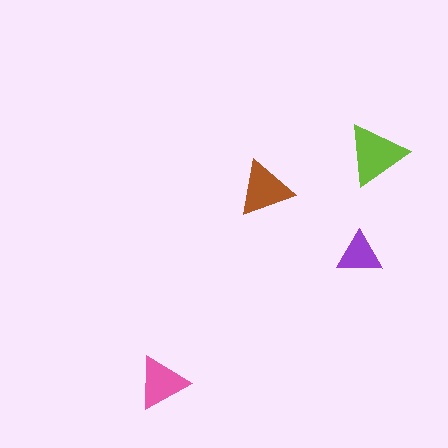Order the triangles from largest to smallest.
the lime one, the brown one, the pink one, the purple one.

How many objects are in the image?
There are 4 objects in the image.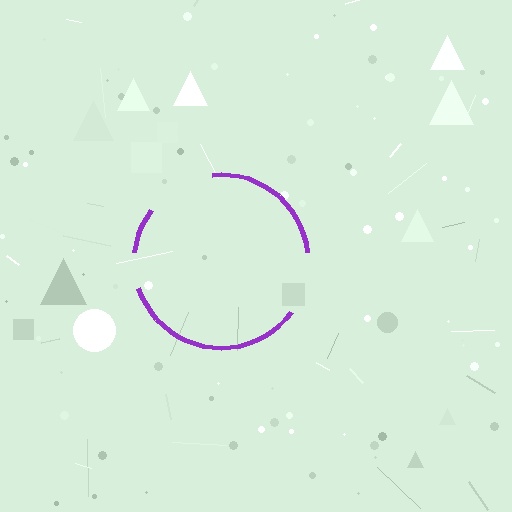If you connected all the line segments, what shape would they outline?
They would outline a circle.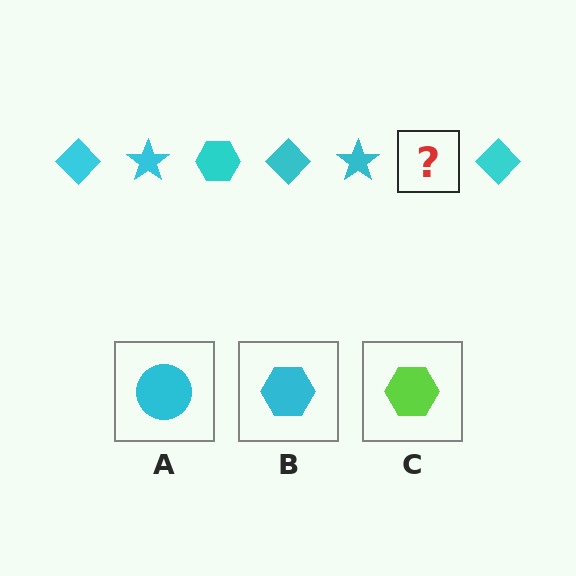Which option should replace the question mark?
Option B.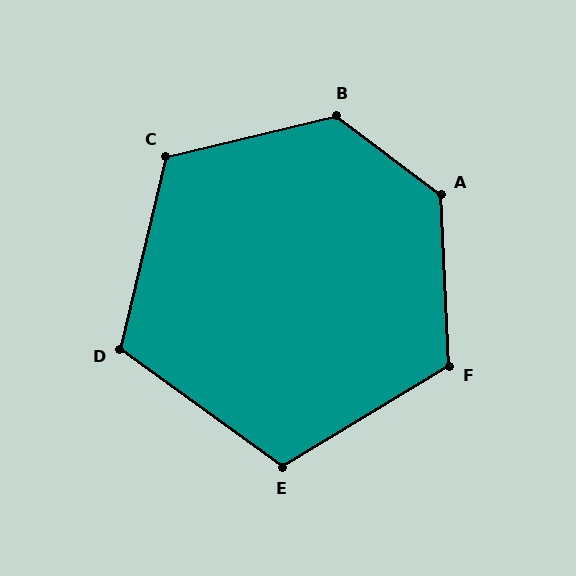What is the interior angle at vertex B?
Approximately 129 degrees (obtuse).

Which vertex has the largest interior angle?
A, at approximately 130 degrees.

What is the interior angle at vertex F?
Approximately 118 degrees (obtuse).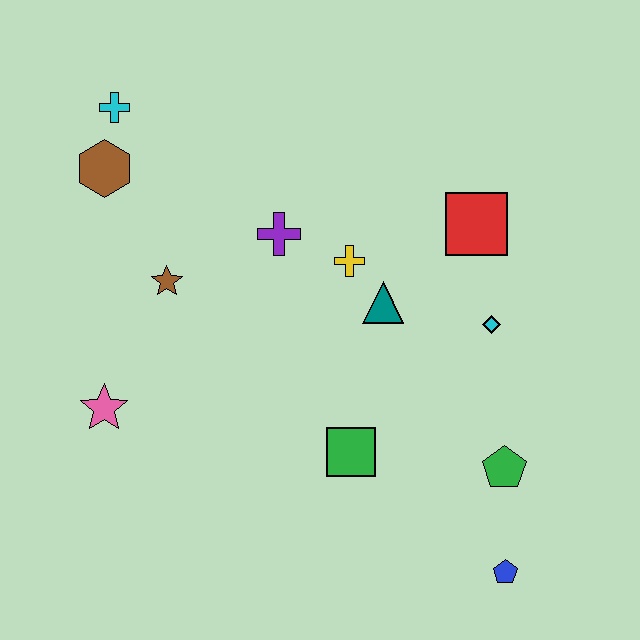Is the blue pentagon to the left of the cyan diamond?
No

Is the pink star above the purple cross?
No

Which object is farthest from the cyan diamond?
The cyan cross is farthest from the cyan diamond.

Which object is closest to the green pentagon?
The blue pentagon is closest to the green pentagon.